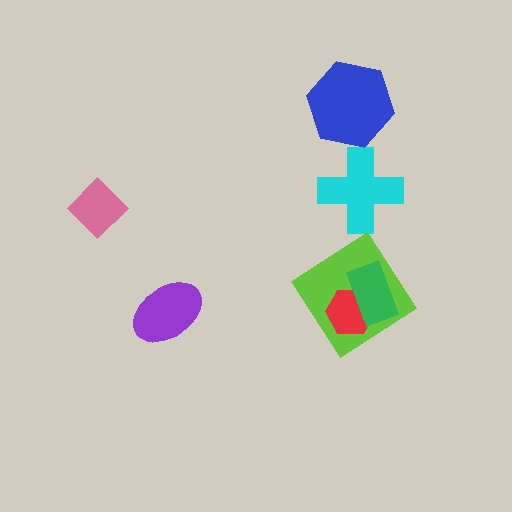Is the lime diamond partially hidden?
Yes, it is partially covered by another shape.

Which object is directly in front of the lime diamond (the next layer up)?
The red hexagon is directly in front of the lime diamond.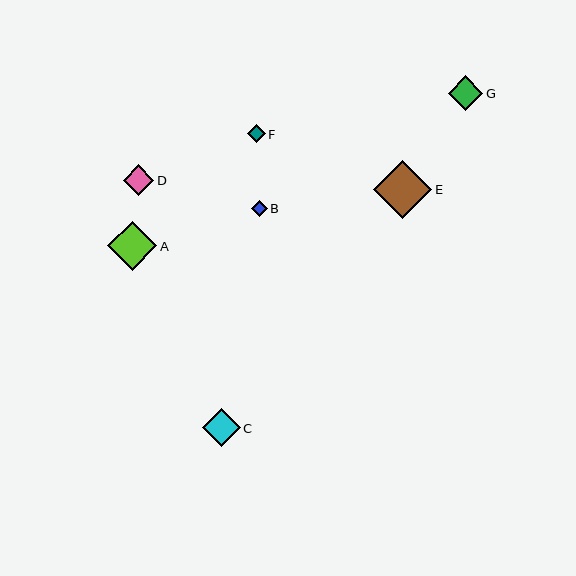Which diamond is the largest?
Diamond E is the largest with a size of approximately 59 pixels.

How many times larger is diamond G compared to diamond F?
Diamond G is approximately 1.9 times the size of diamond F.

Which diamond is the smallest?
Diamond B is the smallest with a size of approximately 15 pixels.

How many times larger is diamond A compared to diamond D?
Diamond A is approximately 1.6 times the size of diamond D.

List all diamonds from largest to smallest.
From largest to smallest: E, A, C, G, D, F, B.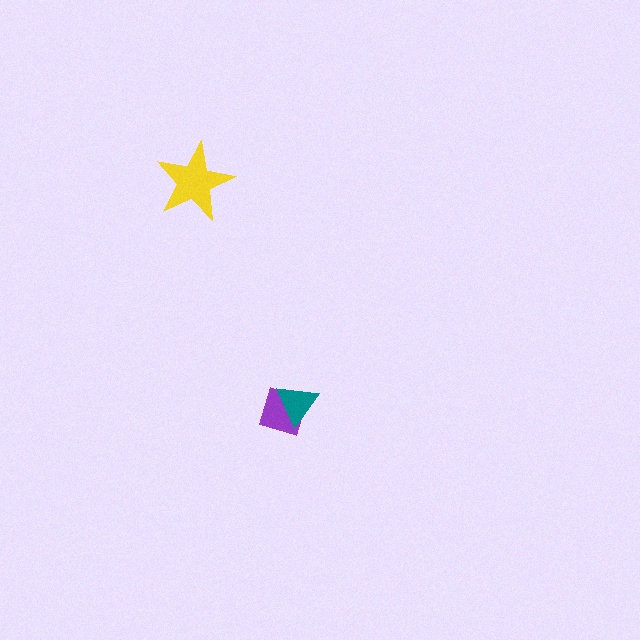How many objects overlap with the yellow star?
0 objects overlap with the yellow star.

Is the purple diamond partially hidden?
Yes, it is partially covered by another shape.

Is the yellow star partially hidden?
No, no other shape covers it.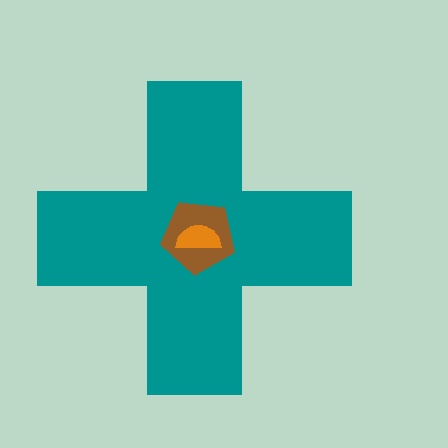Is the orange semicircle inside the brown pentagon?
Yes.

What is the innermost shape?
The orange semicircle.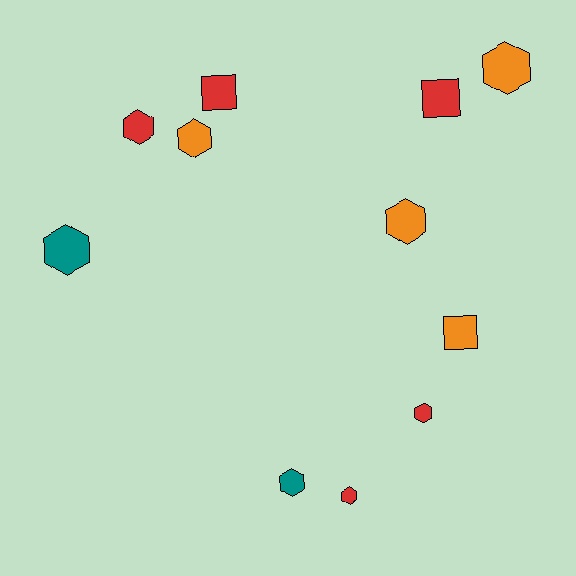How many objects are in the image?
There are 11 objects.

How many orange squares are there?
There is 1 orange square.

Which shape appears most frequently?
Hexagon, with 8 objects.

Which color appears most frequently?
Red, with 5 objects.